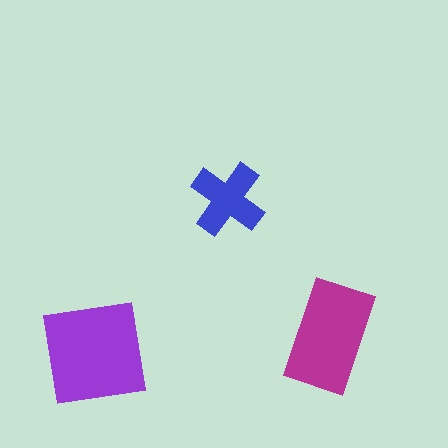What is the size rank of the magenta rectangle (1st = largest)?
2nd.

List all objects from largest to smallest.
The purple square, the magenta rectangle, the blue cross.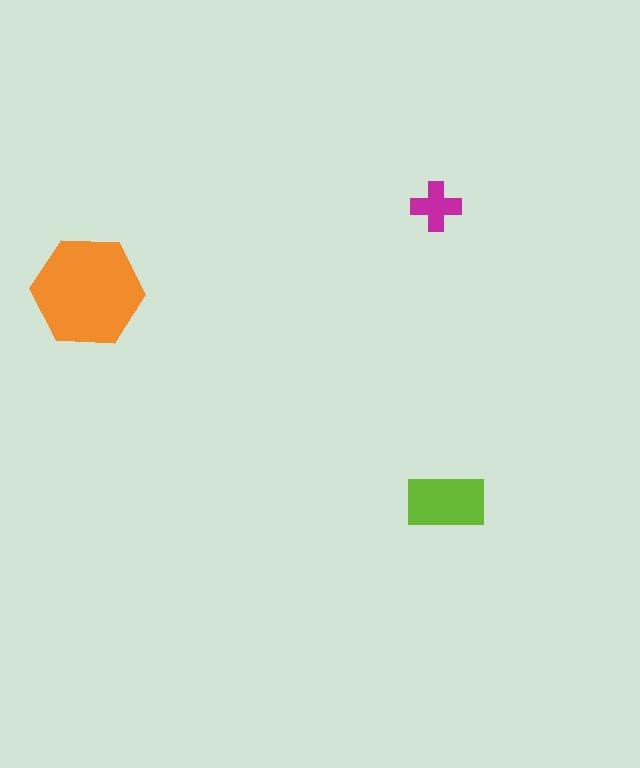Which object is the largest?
The orange hexagon.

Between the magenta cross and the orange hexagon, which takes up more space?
The orange hexagon.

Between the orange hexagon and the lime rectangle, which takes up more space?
The orange hexagon.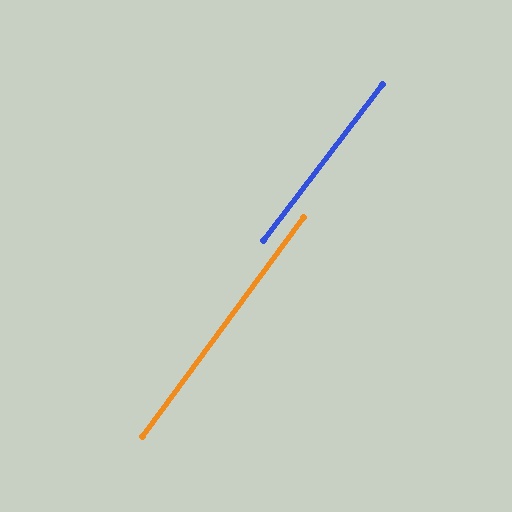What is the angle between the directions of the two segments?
Approximately 1 degree.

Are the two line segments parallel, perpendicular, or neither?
Parallel — their directions differ by only 0.8°.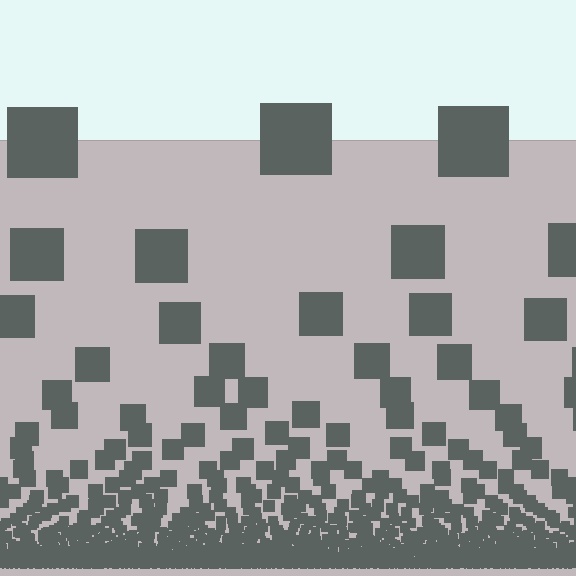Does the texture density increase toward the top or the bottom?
Density increases toward the bottom.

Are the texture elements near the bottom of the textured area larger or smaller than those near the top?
Smaller. The gradient is inverted — elements near the bottom are smaller and denser.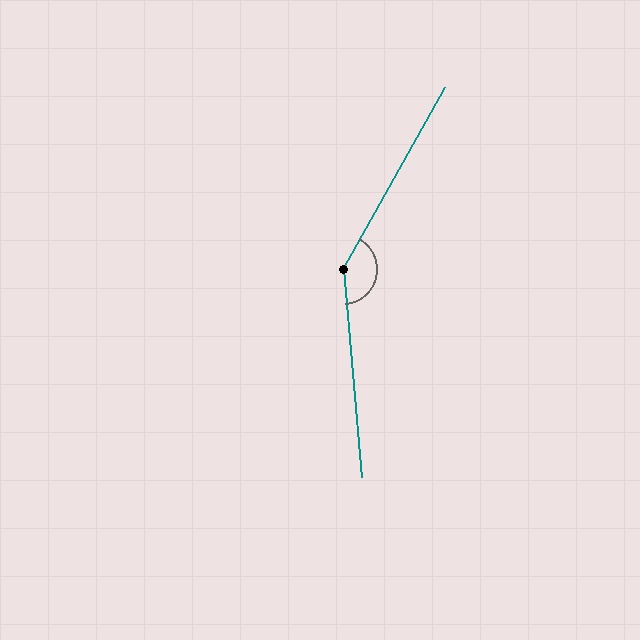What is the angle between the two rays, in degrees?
Approximately 146 degrees.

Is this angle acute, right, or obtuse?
It is obtuse.